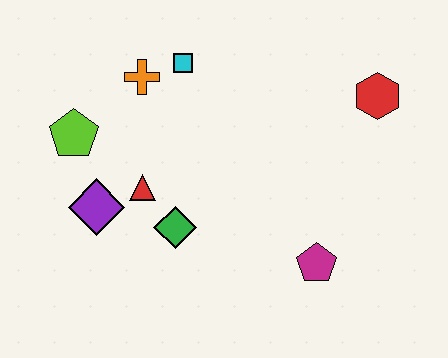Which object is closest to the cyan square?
The orange cross is closest to the cyan square.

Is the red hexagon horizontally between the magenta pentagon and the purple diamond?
No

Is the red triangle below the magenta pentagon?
No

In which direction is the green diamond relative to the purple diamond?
The green diamond is to the right of the purple diamond.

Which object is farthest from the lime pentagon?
The red hexagon is farthest from the lime pentagon.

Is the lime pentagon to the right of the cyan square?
No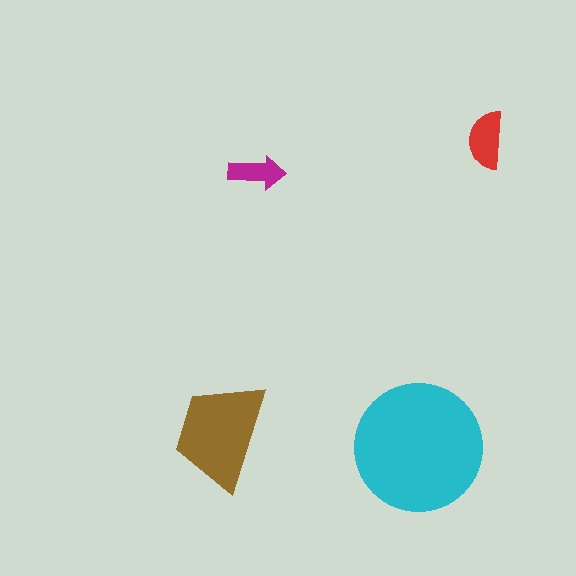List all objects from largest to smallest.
The cyan circle, the brown trapezoid, the red semicircle, the magenta arrow.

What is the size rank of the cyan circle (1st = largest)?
1st.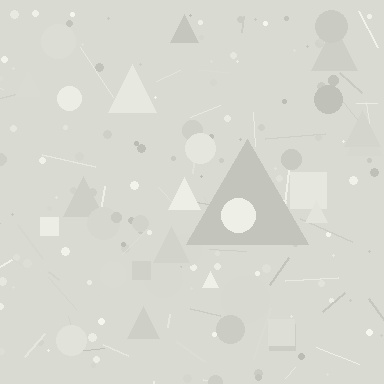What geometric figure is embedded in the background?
A triangle is embedded in the background.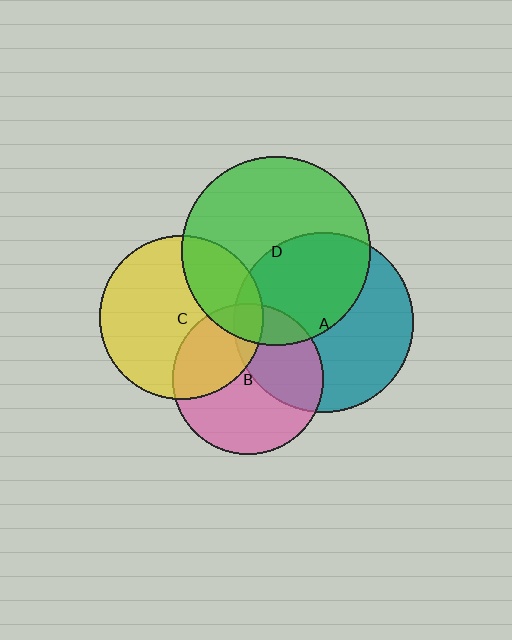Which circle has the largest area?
Circle D (green).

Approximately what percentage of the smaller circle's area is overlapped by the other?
Approximately 35%.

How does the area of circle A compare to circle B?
Approximately 1.4 times.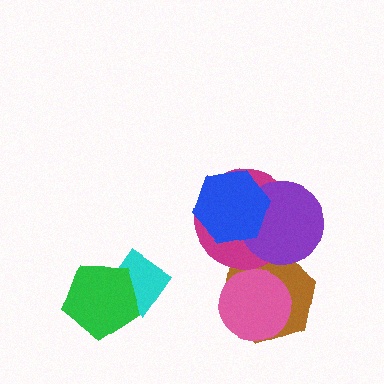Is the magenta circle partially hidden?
Yes, it is partially covered by another shape.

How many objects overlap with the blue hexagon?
2 objects overlap with the blue hexagon.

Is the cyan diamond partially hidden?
Yes, it is partially covered by another shape.